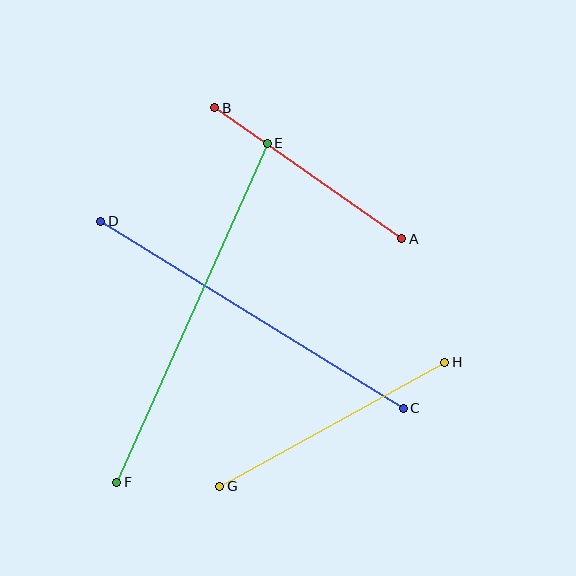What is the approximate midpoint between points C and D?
The midpoint is at approximately (252, 315) pixels.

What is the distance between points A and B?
The distance is approximately 228 pixels.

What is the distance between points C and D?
The distance is approximately 356 pixels.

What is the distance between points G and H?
The distance is approximately 257 pixels.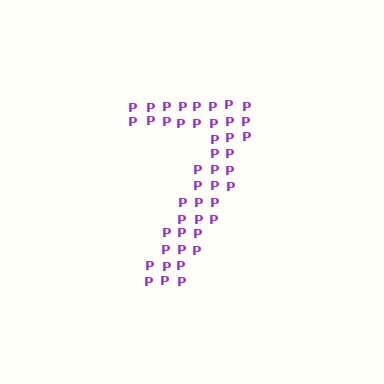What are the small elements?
The small elements are letter P's.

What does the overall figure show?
The overall figure shows the digit 7.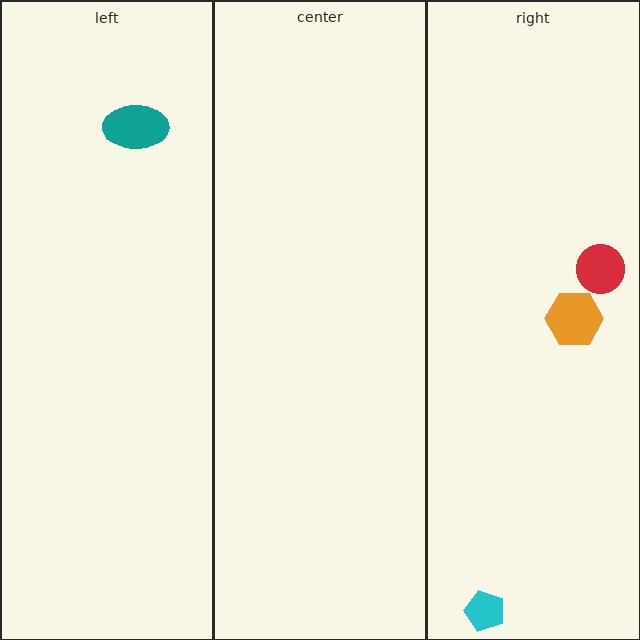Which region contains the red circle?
The right region.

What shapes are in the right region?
The cyan pentagon, the orange hexagon, the red circle.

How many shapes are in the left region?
1.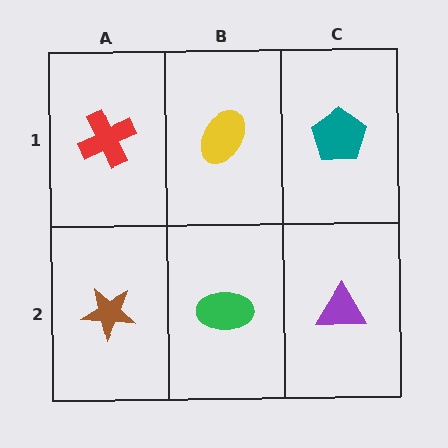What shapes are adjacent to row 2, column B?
A yellow ellipse (row 1, column B), a brown star (row 2, column A), a purple triangle (row 2, column C).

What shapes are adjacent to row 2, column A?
A red cross (row 1, column A), a green ellipse (row 2, column B).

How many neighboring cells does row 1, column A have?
2.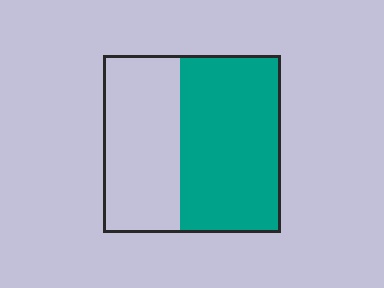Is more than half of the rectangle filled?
Yes.